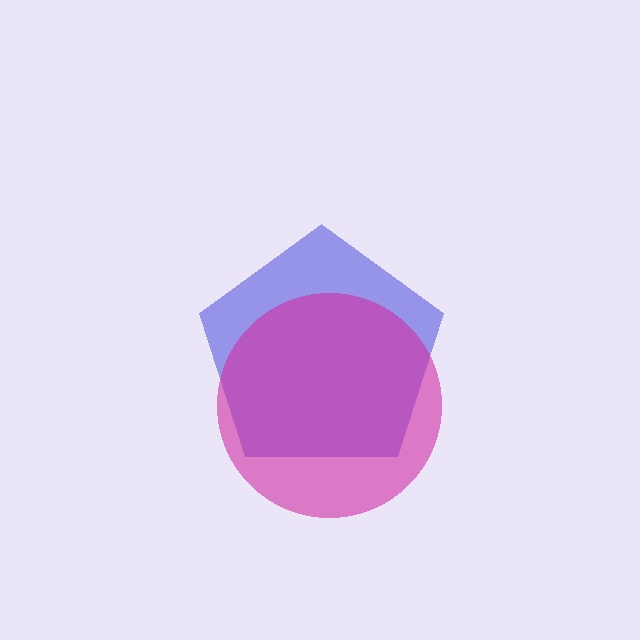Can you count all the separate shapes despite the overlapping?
Yes, there are 2 separate shapes.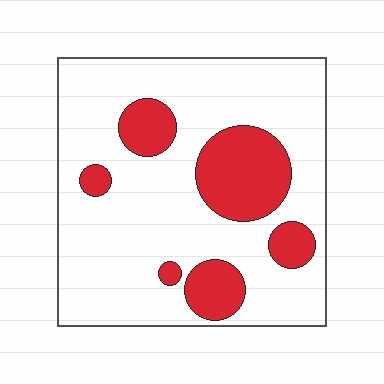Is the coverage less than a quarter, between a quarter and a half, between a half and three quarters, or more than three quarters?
Less than a quarter.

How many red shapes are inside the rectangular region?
6.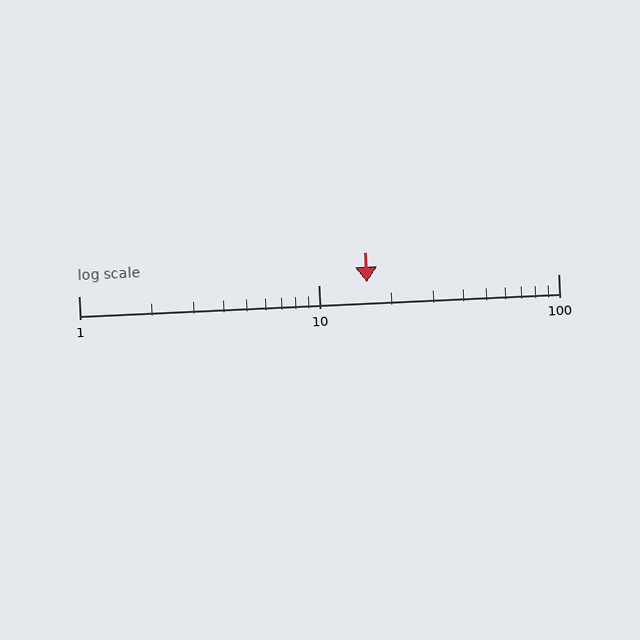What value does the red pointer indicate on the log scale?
The pointer indicates approximately 16.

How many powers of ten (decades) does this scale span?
The scale spans 2 decades, from 1 to 100.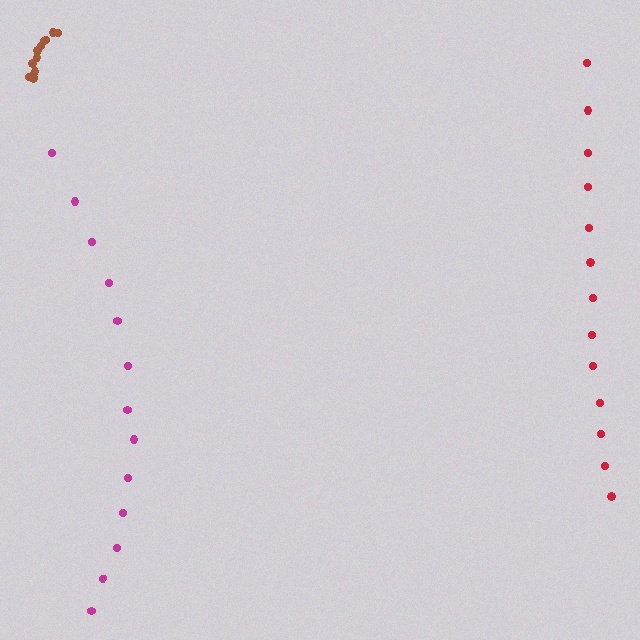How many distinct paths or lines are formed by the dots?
There are 3 distinct paths.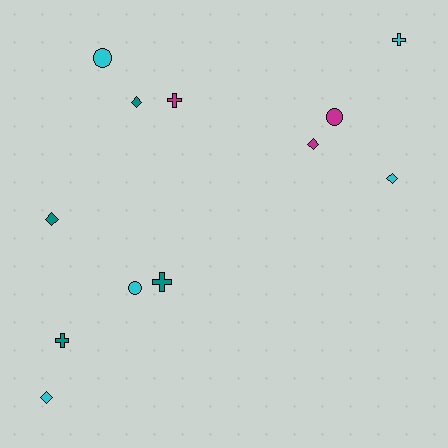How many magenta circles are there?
There is 1 magenta circle.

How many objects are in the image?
There are 12 objects.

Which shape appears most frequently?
Diamond, with 5 objects.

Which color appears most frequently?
Cyan, with 5 objects.